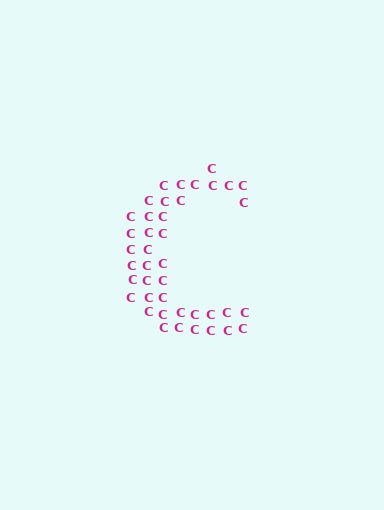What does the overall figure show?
The overall figure shows the letter C.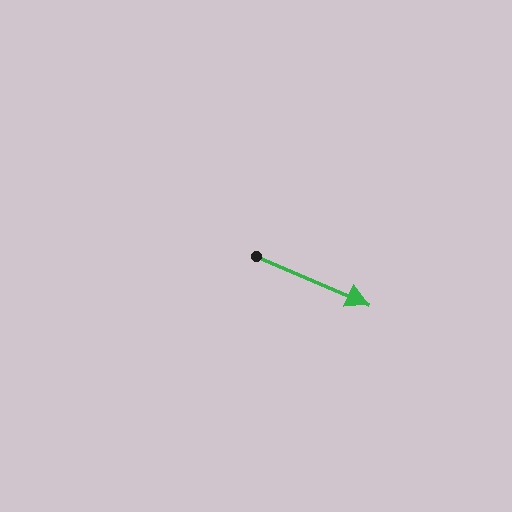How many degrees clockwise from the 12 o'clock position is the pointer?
Approximately 113 degrees.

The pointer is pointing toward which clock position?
Roughly 4 o'clock.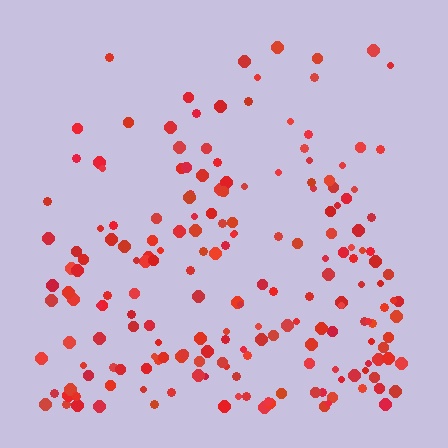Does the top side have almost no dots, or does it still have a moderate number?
Still a moderate number, just noticeably fewer than the bottom.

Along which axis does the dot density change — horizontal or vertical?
Vertical.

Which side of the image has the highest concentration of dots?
The bottom.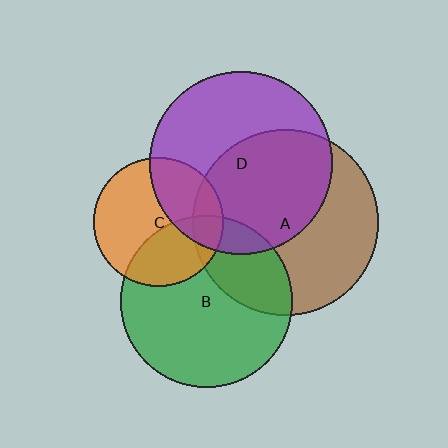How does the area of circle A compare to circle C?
Approximately 2.1 times.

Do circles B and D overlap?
Yes.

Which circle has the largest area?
Circle A (brown).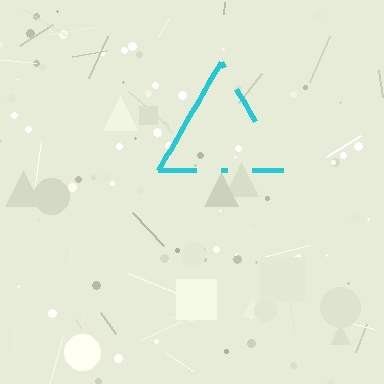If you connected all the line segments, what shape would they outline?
They would outline a triangle.